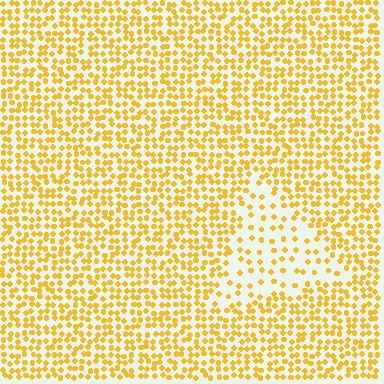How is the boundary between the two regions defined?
The boundary is defined by a change in element density (approximately 2.4x ratio). All elements are the same color, size, and shape.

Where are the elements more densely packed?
The elements are more densely packed outside the triangle boundary.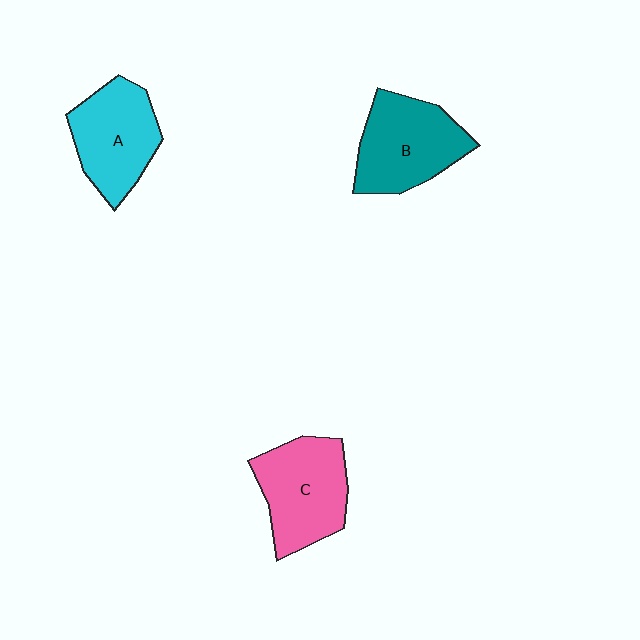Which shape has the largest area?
Shape B (teal).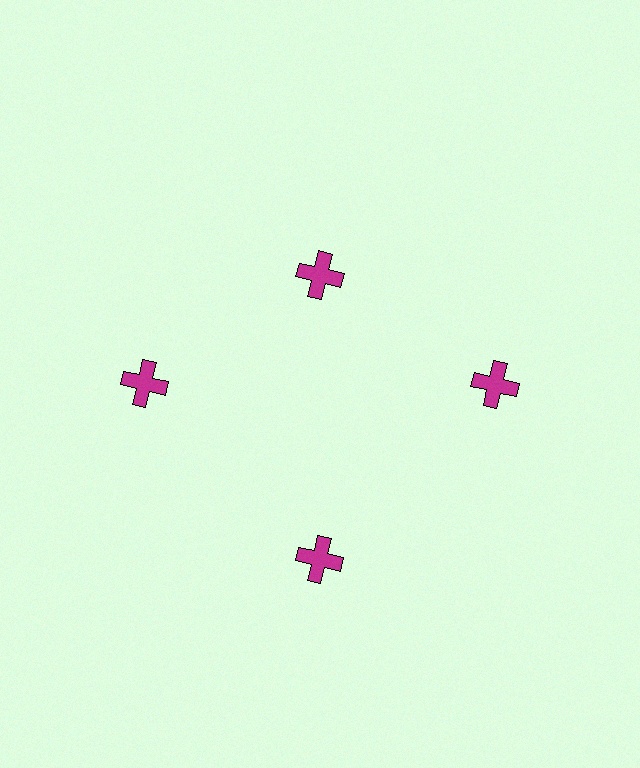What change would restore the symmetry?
The symmetry would be restored by moving it outward, back onto the ring so that all 4 crosses sit at equal angles and equal distance from the center.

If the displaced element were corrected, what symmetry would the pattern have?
It would have 4-fold rotational symmetry — the pattern would map onto itself every 90 degrees.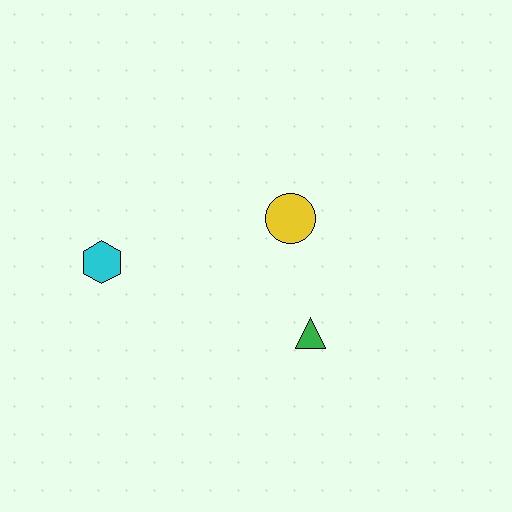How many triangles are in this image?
There is 1 triangle.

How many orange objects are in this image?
There are no orange objects.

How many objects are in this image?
There are 3 objects.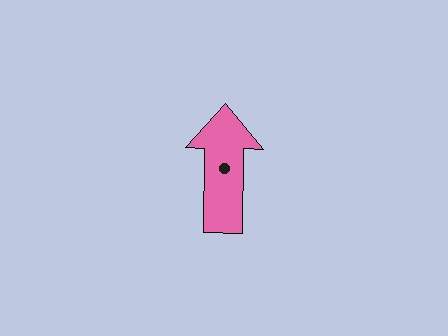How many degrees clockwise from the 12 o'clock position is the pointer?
Approximately 1 degrees.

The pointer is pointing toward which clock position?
Roughly 12 o'clock.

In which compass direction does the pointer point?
North.